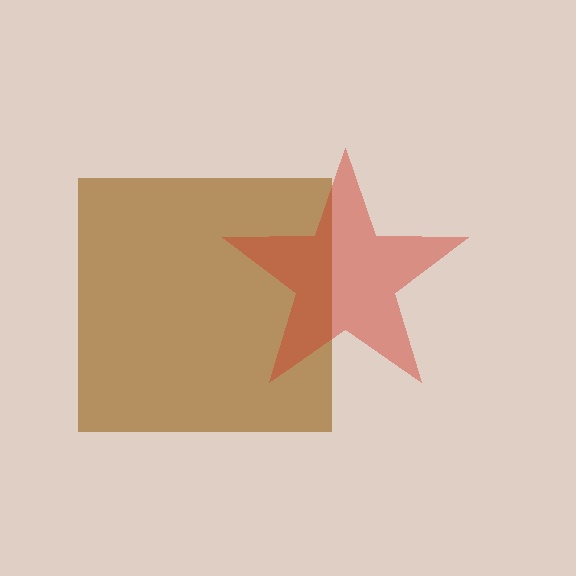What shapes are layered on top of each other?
The layered shapes are: a brown square, a red star.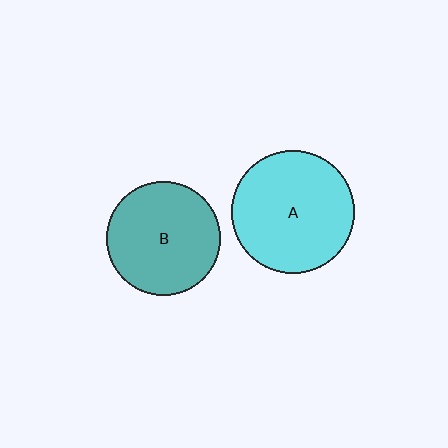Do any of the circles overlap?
No, none of the circles overlap.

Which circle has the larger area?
Circle A (cyan).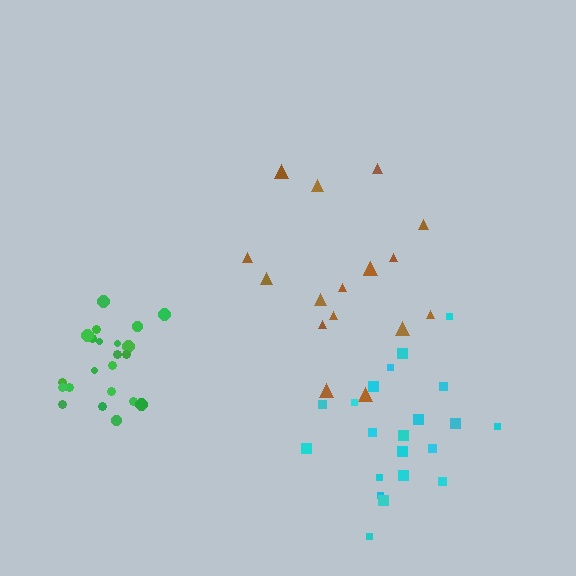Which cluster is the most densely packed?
Green.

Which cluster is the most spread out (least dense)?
Brown.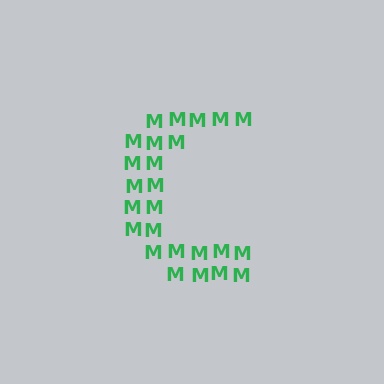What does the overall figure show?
The overall figure shows the letter C.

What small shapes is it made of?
It is made of small letter M's.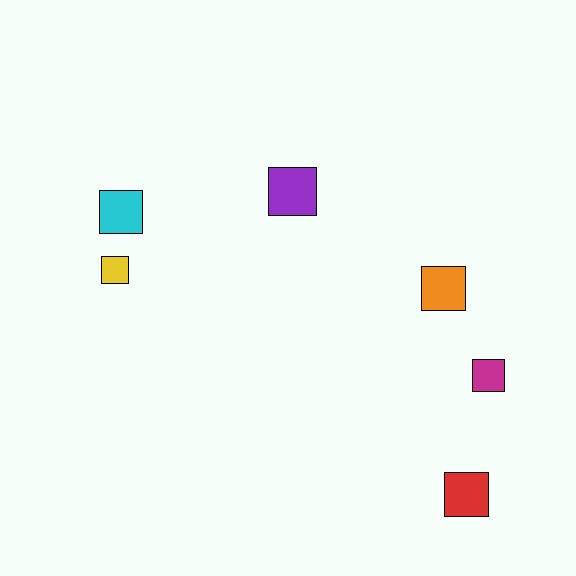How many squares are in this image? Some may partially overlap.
There are 6 squares.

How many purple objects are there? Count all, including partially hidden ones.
There is 1 purple object.